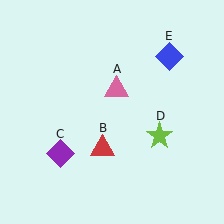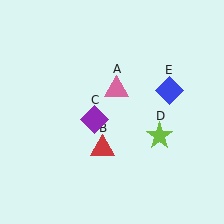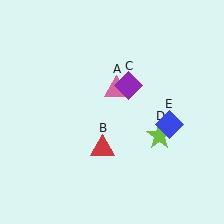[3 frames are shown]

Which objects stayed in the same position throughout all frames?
Pink triangle (object A) and red triangle (object B) and lime star (object D) remained stationary.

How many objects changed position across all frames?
2 objects changed position: purple diamond (object C), blue diamond (object E).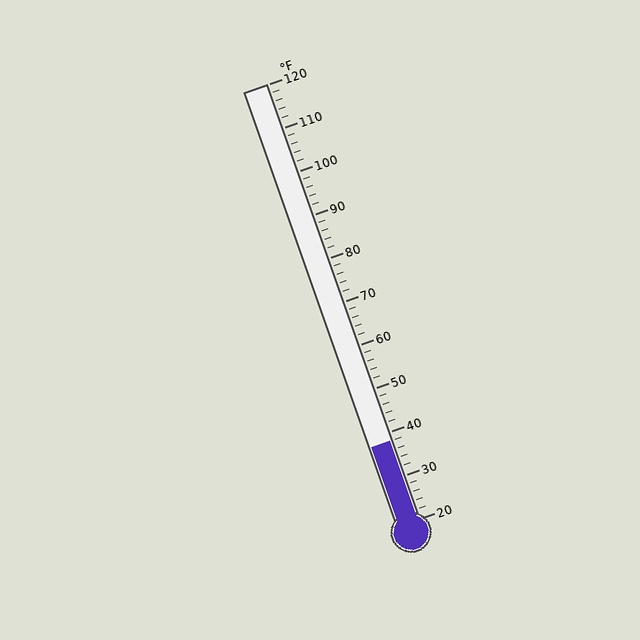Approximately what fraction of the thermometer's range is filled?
The thermometer is filled to approximately 20% of its range.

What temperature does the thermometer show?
The thermometer shows approximately 38°F.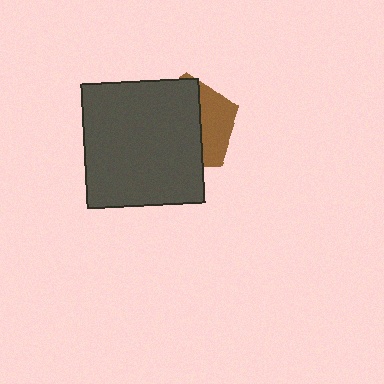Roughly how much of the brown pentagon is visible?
A small part of it is visible (roughly 33%).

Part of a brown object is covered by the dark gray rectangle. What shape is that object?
It is a pentagon.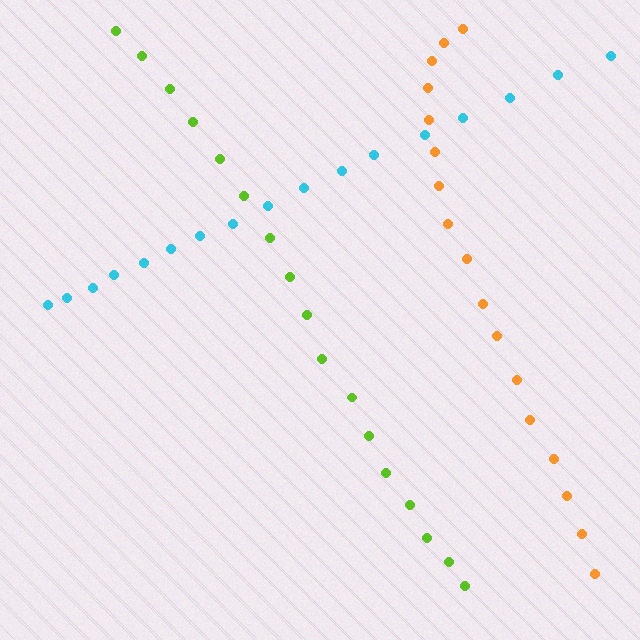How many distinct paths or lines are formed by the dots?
There are 3 distinct paths.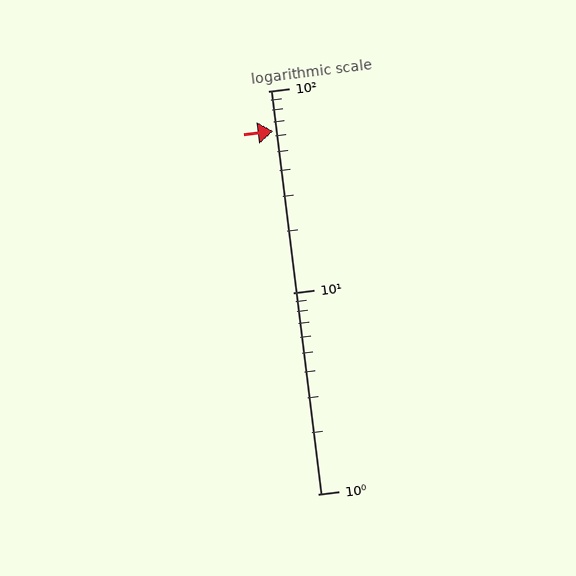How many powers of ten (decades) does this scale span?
The scale spans 2 decades, from 1 to 100.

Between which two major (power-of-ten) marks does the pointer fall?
The pointer is between 10 and 100.